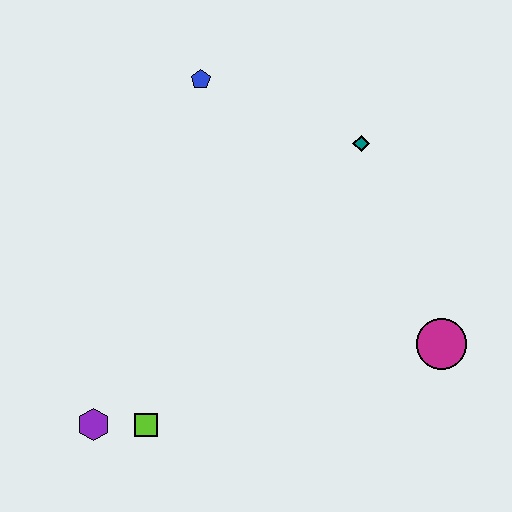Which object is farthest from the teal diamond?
The purple hexagon is farthest from the teal diamond.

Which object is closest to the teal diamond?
The blue pentagon is closest to the teal diamond.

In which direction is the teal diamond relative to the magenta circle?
The teal diamond is above the magenta circle.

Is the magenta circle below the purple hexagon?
No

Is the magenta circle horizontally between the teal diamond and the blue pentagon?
No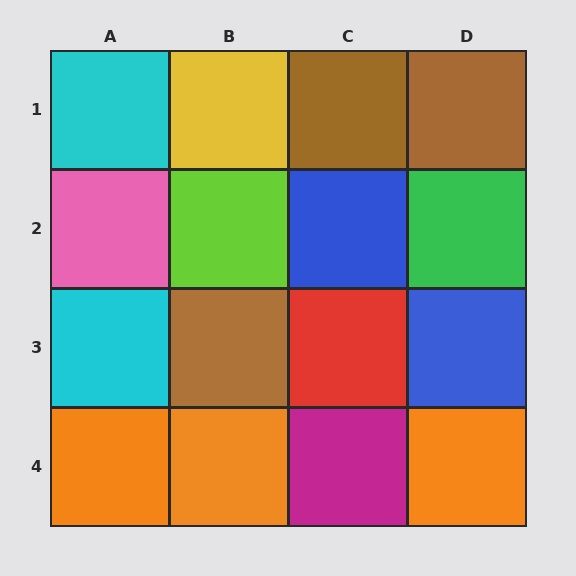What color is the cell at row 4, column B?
Orange.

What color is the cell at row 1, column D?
Brown.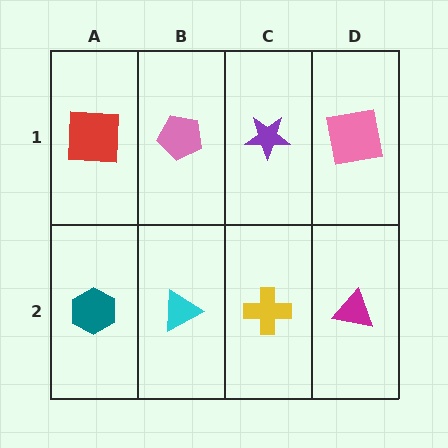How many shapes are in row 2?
4 shapes.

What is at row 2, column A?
A teal hexagon.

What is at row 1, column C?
A purple star.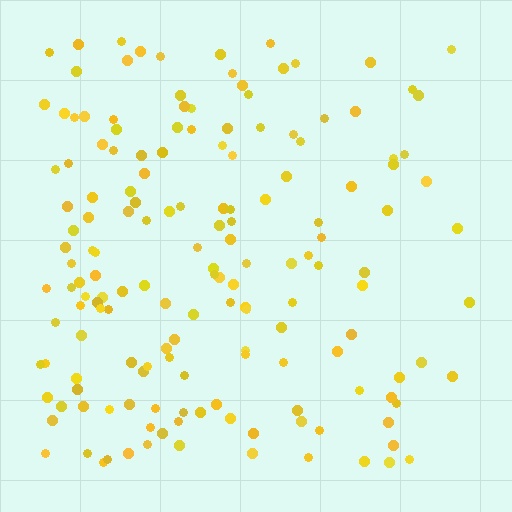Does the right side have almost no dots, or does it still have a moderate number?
Still a moderate number, just noticeably fewer than the left.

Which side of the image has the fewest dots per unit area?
The right.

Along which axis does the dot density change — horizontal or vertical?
Horizontal.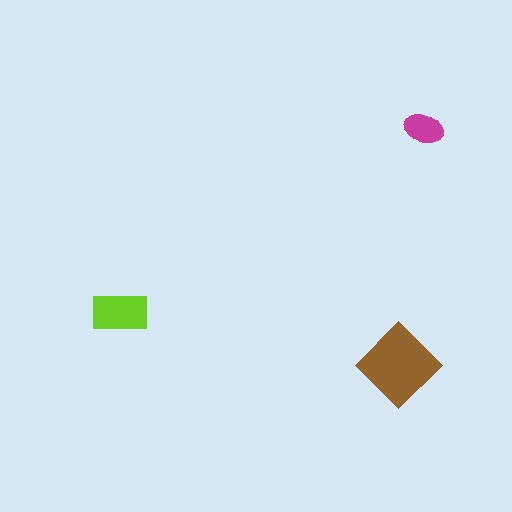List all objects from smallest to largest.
The magenta ellipse, the lime rectangle, the brown diamond.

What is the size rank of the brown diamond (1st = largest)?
1st.